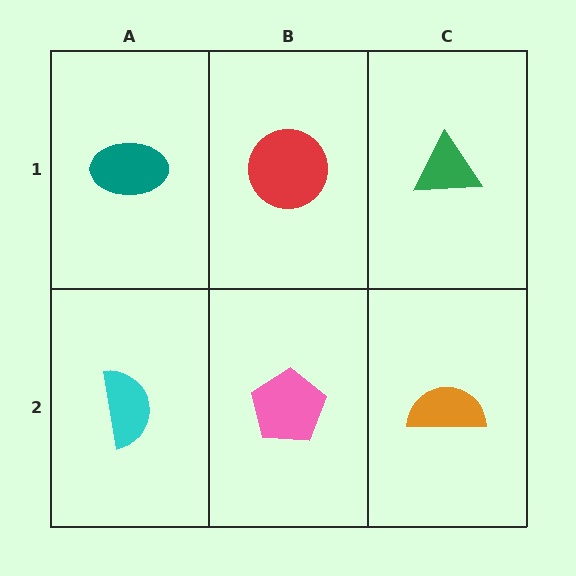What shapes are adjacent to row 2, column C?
A green triangle (row 1, column C), a pink pentagon (row 2, column B).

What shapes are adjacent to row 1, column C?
An orange semicircle (row 2, column C), a red circle (row 1, column B).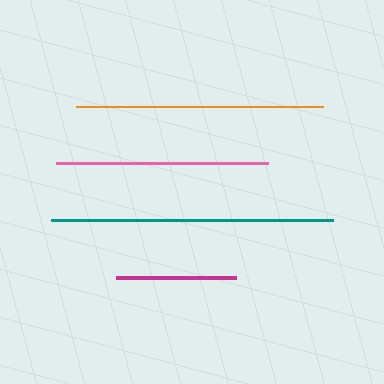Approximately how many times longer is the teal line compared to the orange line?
The teal line is approximately 1.1 times the length of the orange line.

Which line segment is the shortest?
The magenta line is the shortest at approximately 120 pixels.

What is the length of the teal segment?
The teal segment is approximately 282 pixels long.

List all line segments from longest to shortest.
From longest to shortest: teal, orange, pink, magenta.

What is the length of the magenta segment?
The magenta segment is approximately 120 pixels long.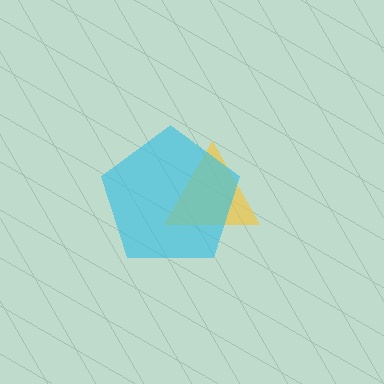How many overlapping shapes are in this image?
There are 2 overlapping shapes in the image.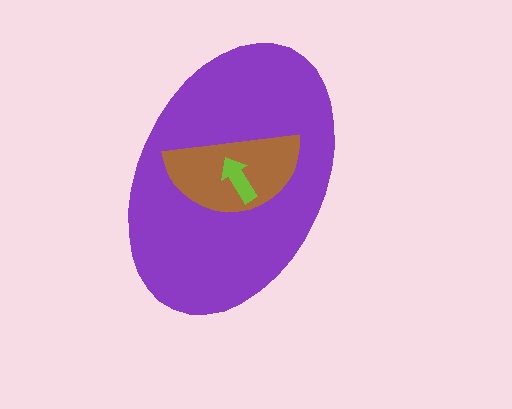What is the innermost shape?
The lime arrow.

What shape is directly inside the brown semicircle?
The lime arrow.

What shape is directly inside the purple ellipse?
The brown semicircle.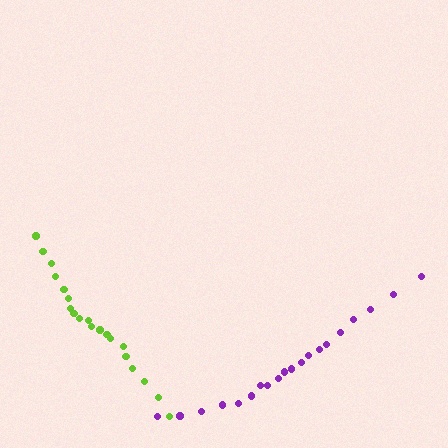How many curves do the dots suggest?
There are 2 distinct paths.